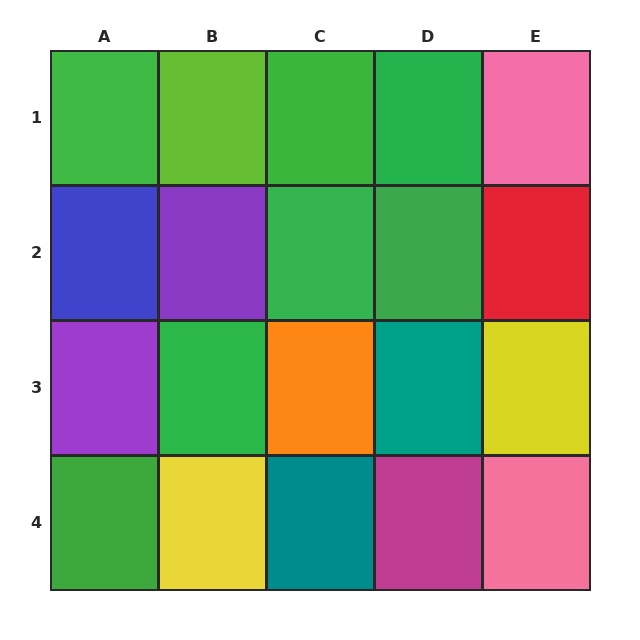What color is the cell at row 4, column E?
Pink.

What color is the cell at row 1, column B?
Lime.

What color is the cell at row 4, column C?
Teal.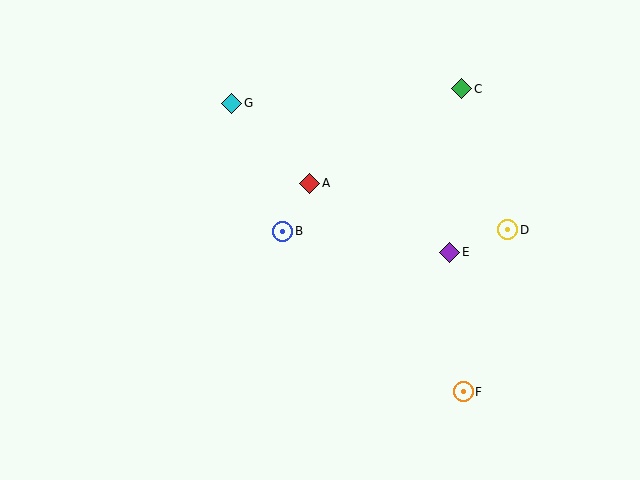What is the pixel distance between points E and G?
The distance between E and G is 264 pixels.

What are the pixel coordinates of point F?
Point F is at (463, 392).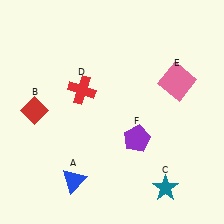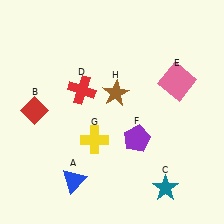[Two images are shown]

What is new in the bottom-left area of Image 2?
A yellow cross (G) was added in the bottom-left area of Image 2.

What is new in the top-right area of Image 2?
A brown star (H) was added in the top-right area of Image 2.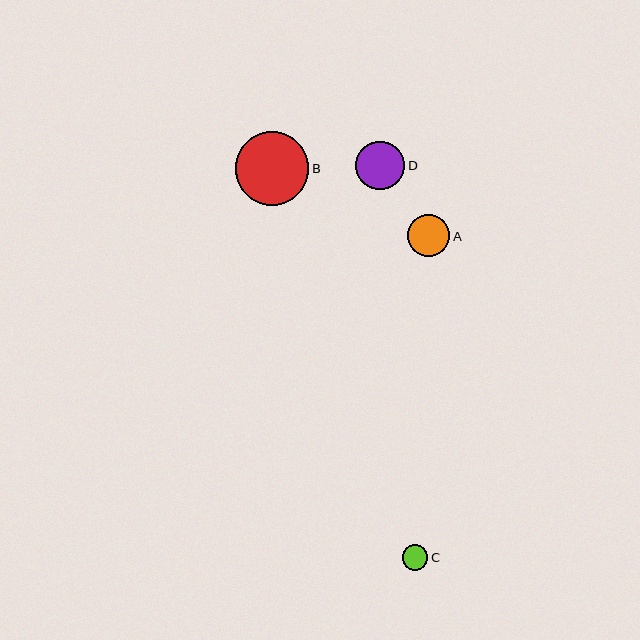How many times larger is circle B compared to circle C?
Circle B is approximately 2.9 times the size of circle C.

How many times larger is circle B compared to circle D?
Circle B is approximately 1.5 times the size of circle D.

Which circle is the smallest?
Circle C is the smallest with a size of approximately 25 pixels.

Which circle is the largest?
Circle B is the largest with a size of approximately 74 pixels.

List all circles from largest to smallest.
From largest to smallest: B, D, A, C.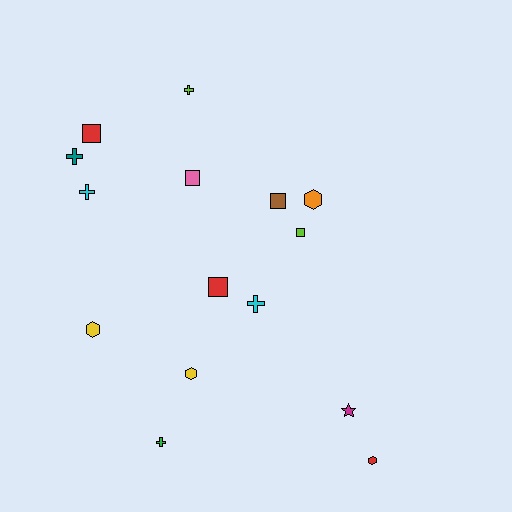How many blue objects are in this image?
There are no blue objects.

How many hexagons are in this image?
There are 4 hexagons.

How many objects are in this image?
There are 15 objects.